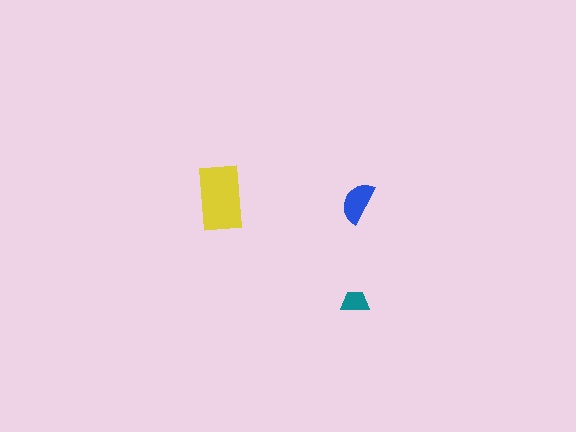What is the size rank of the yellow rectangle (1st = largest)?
1st.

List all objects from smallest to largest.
The teal trapezoid, the blue semicircle, the yellow rectangle.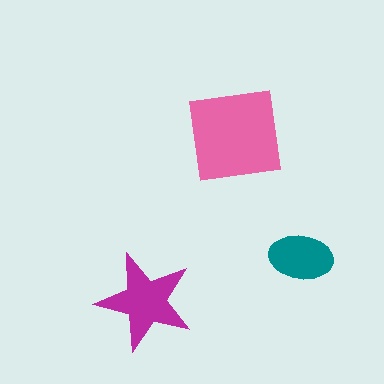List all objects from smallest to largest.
The teal ellipse, the magenta star, the pink square.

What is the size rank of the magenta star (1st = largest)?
2nd.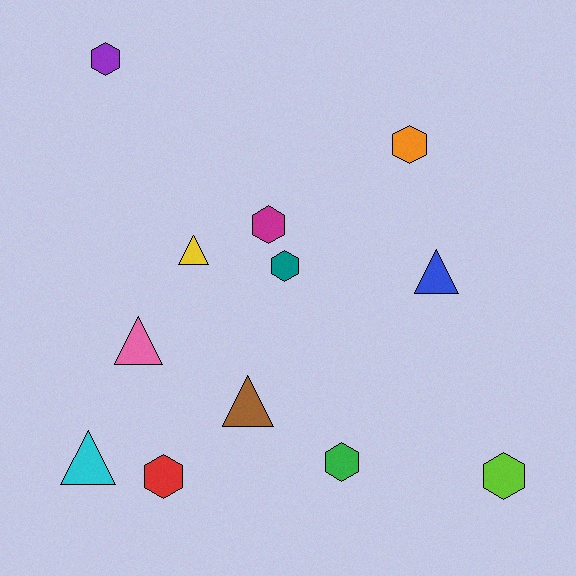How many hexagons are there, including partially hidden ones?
There are 7 hexagons.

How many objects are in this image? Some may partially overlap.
There are 12 objects.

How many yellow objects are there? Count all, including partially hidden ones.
There is 1 yellow object.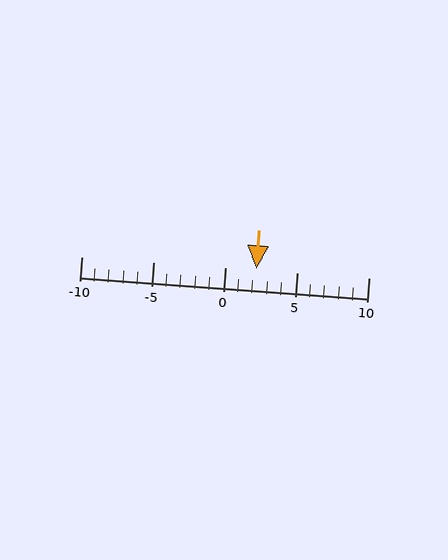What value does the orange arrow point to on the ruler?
The orange arrow points to approximately 2.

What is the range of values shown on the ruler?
The ruler shows values from -10 to 10.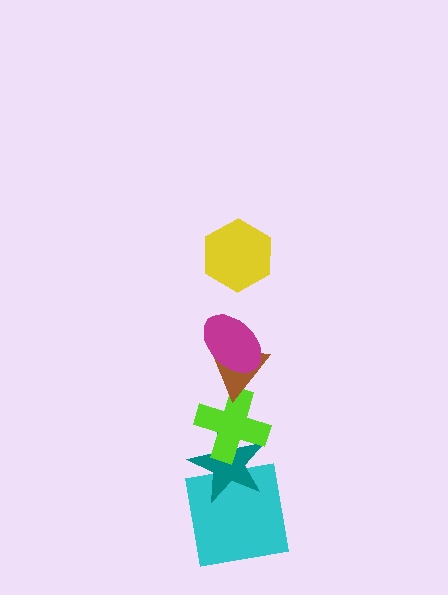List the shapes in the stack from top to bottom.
From top to bottom: the yellow hexagon, the magenta ellipse, the brown triangle, the lime cross, the teal star, the cyan square.